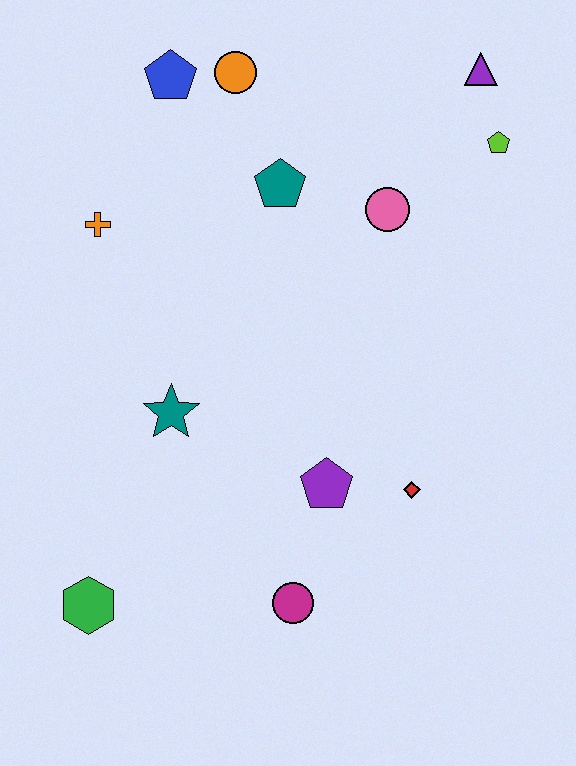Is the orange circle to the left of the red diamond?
Yes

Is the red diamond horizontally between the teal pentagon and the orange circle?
No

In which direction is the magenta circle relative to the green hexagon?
The magenta circle is to the right of the green hexagon.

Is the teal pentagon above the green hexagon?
Yes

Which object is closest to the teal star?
The purple pentagon is closest to the teal star.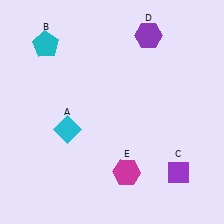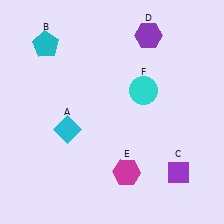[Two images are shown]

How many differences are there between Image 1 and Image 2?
There is 1 difference between the two images.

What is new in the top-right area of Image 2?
A cyan circle (F) was added in the top-right area of Image 2.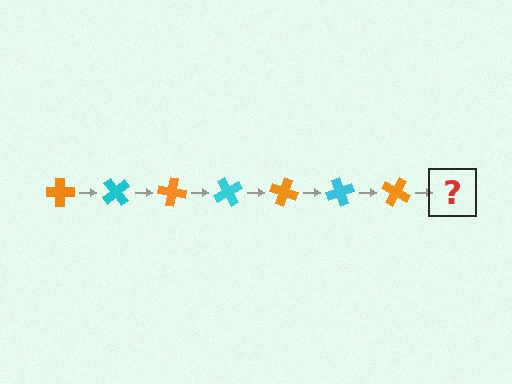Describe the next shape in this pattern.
It should be a cyan cross, rotated 350 degrees from the start.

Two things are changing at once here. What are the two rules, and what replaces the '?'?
The two rules are that it rotates 50 degrees each step and the color cycles through orange and cyan. The '?' should be a cyan cross, rotated 350 degrees from the start.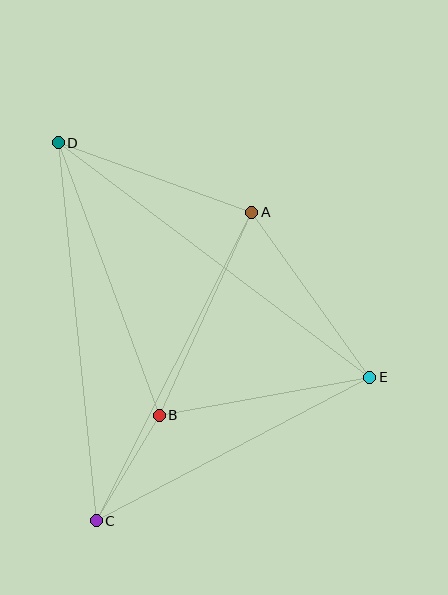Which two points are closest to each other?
Points B and C are closest to each other.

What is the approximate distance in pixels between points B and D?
The distance between B and D is approximately 291 pixels.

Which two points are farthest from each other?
Points D and E are farthest from each other.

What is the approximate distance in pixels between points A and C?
The distance between A and C is approximately 346 pixels.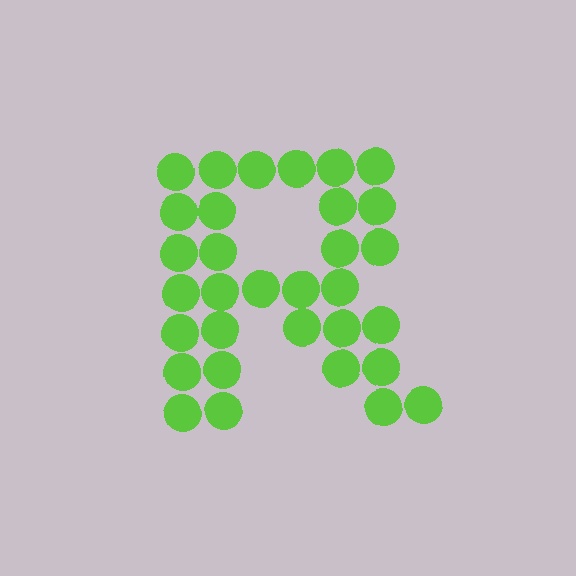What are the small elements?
The small elements are circles.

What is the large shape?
The large shape is the letter R.